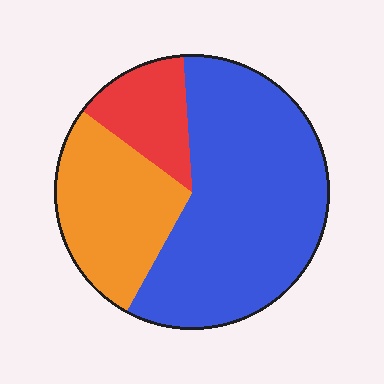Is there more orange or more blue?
Blue.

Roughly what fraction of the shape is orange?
Orange takes up between a sixth and a third of the shape.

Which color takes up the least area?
Red, at roughly 15%.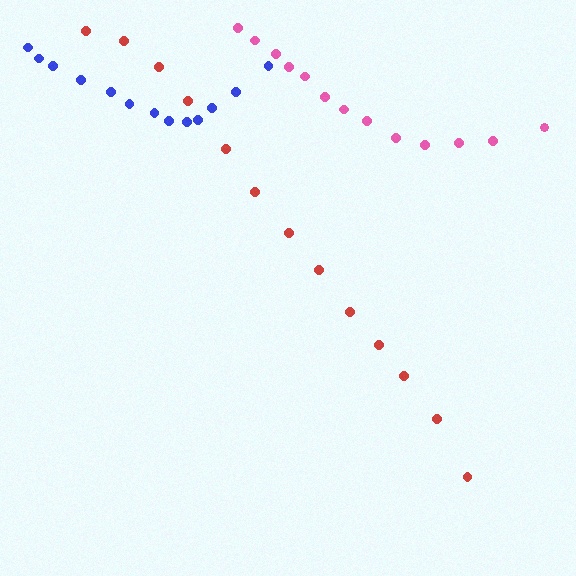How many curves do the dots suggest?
There are 3 distinct paths.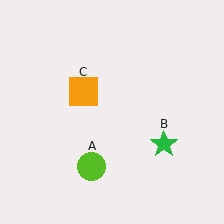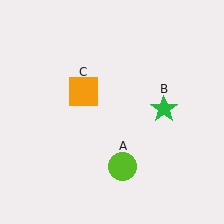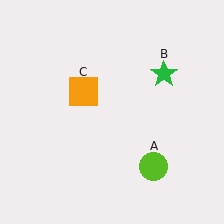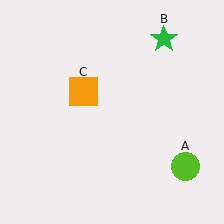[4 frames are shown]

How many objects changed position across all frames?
2 objects changed position: lime circle (object A), green star (object B).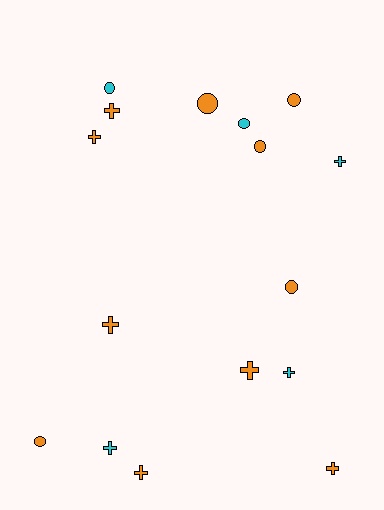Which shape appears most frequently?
Cross, with 9 objects.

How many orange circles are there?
There are 5 orange circles.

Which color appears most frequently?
Orange, with 11 objects.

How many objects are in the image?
There are 16 objects.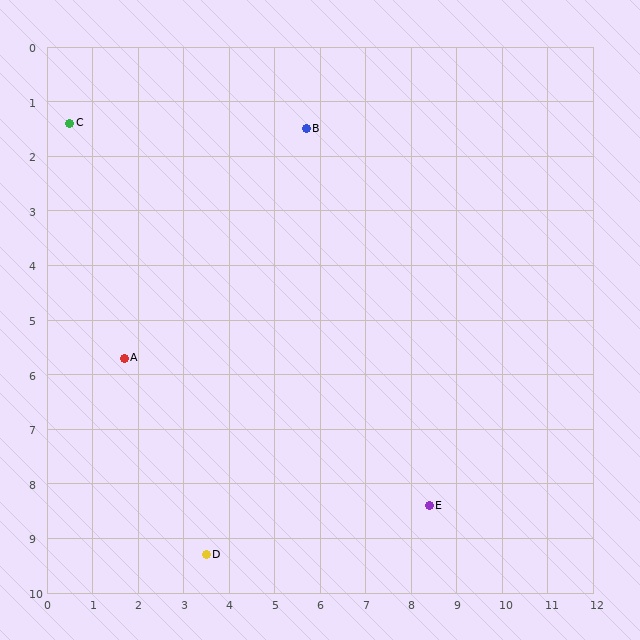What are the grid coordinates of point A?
Point A is at approximately (1.7, 5.7).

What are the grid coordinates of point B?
Point B is at approximately (5.7, 1.5).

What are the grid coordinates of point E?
Point E is at approximately (8.4, 8.4).